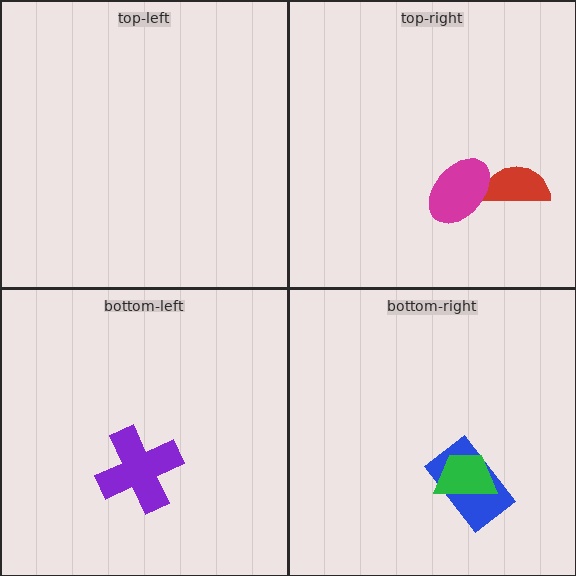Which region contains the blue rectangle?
The bottom-right region.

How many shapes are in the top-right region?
2.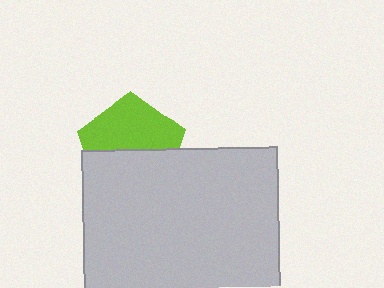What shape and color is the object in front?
The object in front is a light gray rectangle.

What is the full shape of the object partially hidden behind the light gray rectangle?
The partially hidden object is a lime pentagon.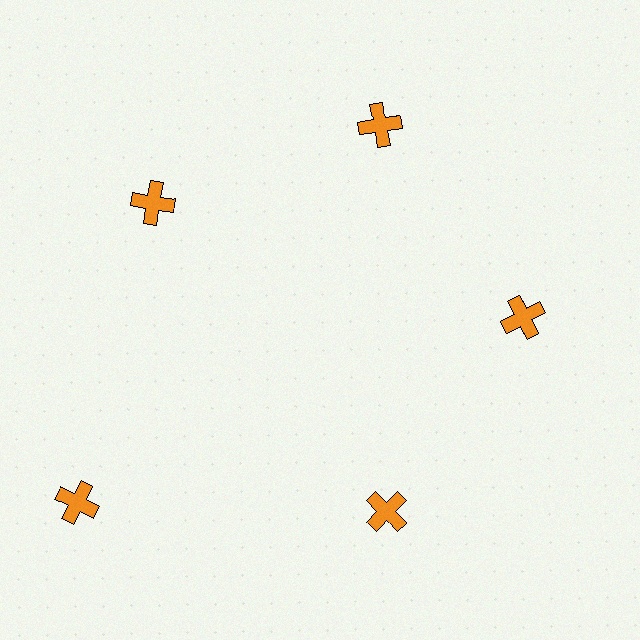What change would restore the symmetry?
The symmetry would be restored by moving it inward, back onto the ring so that all 5 crosses sit at equal angles and equal distance from the center.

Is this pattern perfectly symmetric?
No. The 5 orange crosses are arranged in a ring, but one element near the 8 o'clock position is pushed outward from the center, breaking the 5-fold rotational symmetry.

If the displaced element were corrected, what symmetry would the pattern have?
It would have 5-fold rotational symmetry — the pattern would map onto itself every 72 degrees.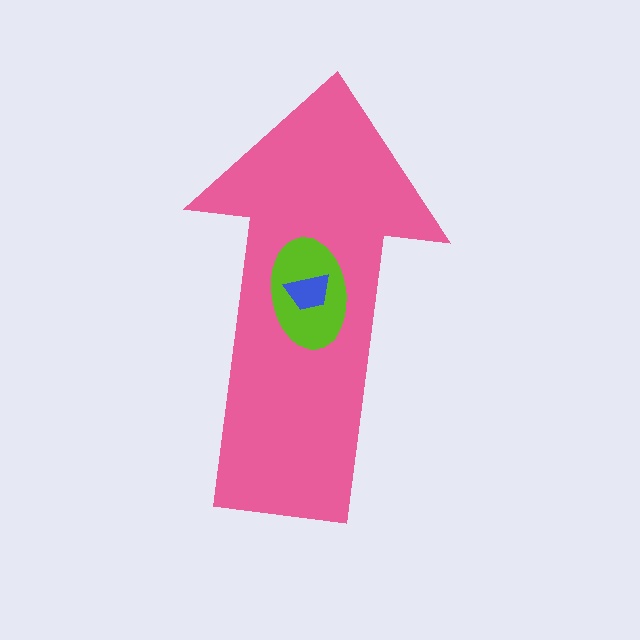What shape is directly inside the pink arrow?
The lime ellipse.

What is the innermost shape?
The blue trapezoid.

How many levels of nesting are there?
3.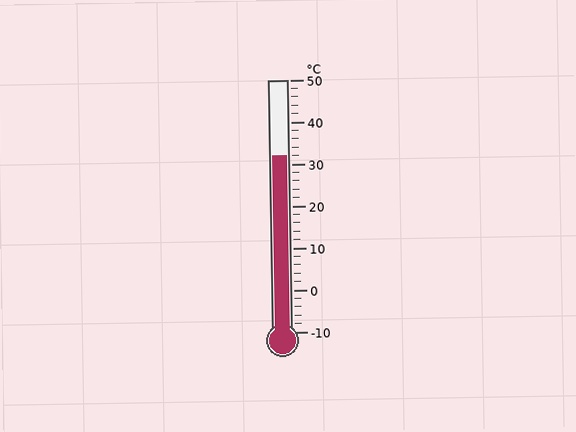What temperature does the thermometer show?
The thermometer shows approximately 32°C.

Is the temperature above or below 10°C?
The temperature is above 10°C.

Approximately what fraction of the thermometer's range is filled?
The thermometer is filled to approximately 70% of its range.